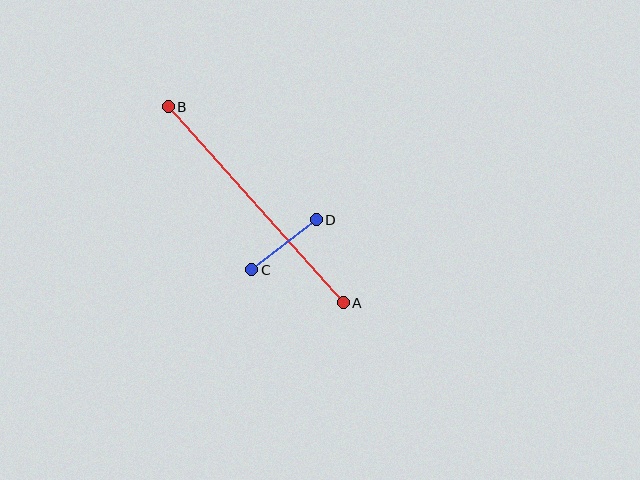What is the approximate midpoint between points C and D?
The midpoint is at approximately (284, 245) pixels.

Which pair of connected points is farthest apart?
Points A and B are farthest apart.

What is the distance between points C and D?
The distance is approximately 82 pixels.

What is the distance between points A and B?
The distance is approximately 263 pixels.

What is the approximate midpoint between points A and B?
The midpoint is at approximately (256, 205) pixels.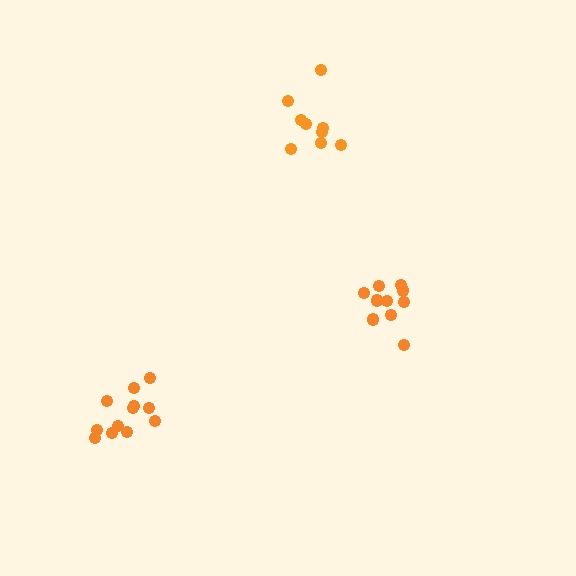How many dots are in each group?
Group 1: 10 dots, Group 2: 9 dots, Group 3: 12 dots (31 total).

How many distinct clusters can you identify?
There are 3 distinct clusters.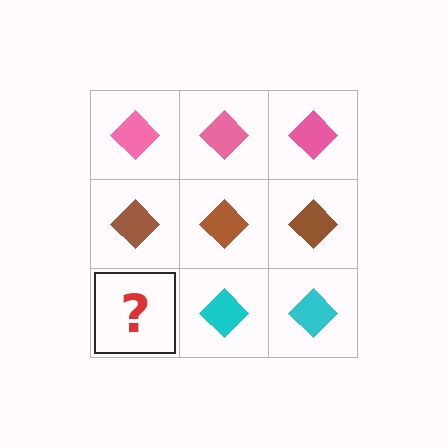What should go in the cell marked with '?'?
The missing cell should contain a cyan diamond.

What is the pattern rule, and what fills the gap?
The rule is that each row has a consistent color. The gap should be filled with a cyan diamond.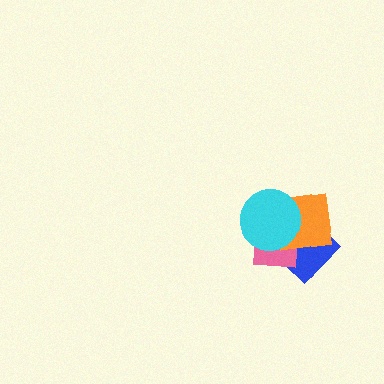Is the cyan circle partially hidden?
No, no other shape covers it.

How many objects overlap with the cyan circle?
3 objects overlap with the cyan circle.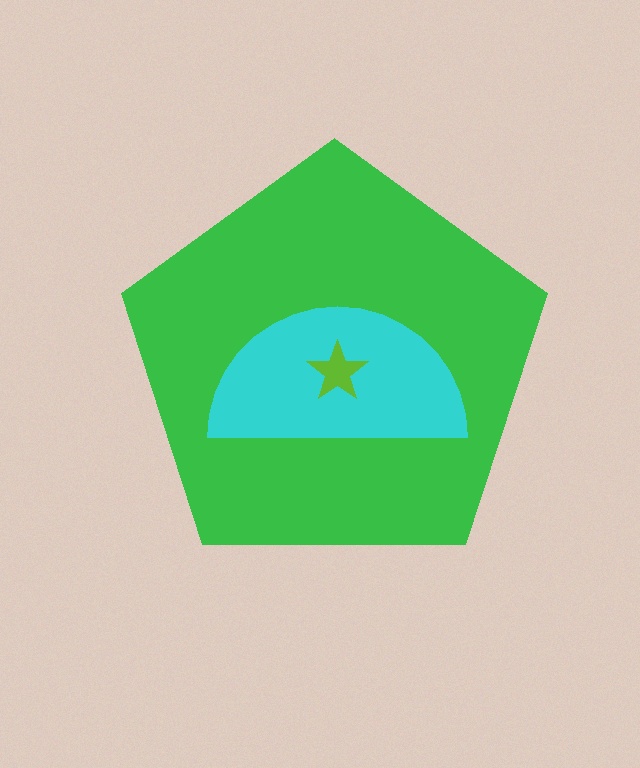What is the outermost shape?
The green pentagon.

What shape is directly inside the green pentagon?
The cyan semicircle.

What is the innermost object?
The lime star.